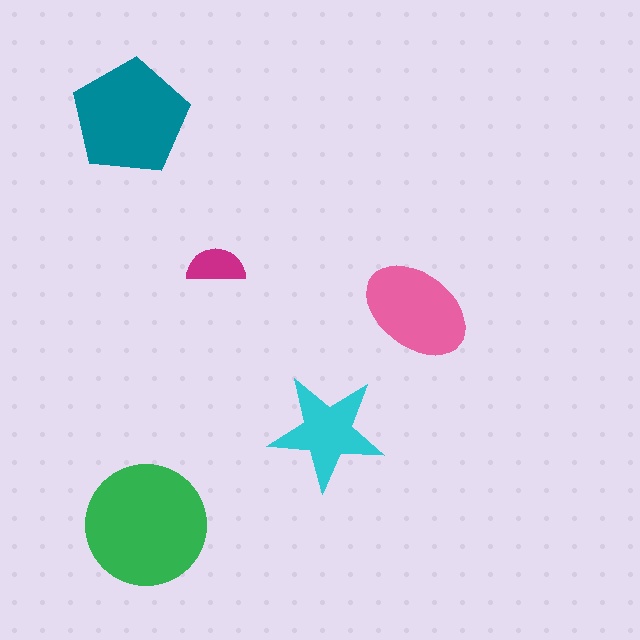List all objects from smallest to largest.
The magenta semicircle, the cyan star, the pink ellipse, the teal pentagon, the green circle.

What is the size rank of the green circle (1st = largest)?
1st.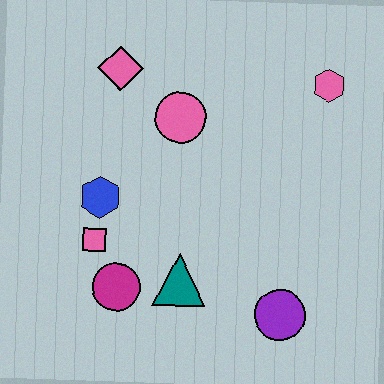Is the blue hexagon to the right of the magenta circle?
No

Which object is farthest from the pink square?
The pink hexagon is farthest from the pink square.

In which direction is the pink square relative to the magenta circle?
The pink square is above the magenta circle.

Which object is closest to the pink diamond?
The pink circle is closest to the pink diamond.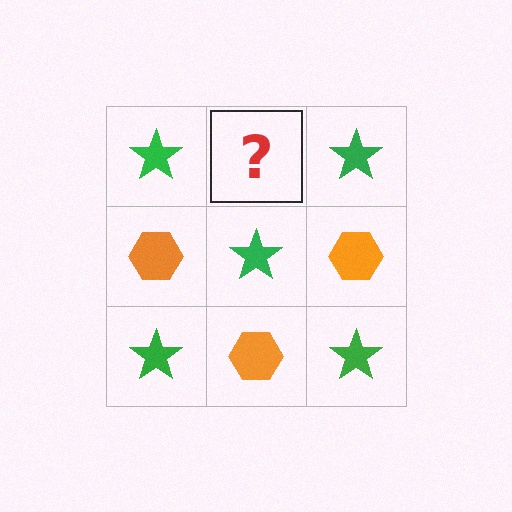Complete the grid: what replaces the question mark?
The question mark should be replaced with an orange hexagon.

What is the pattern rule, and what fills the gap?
The rule is that it alternates green star and orange hexagon in a checkerboard pattern. The gap should be filled with an orange hexagon.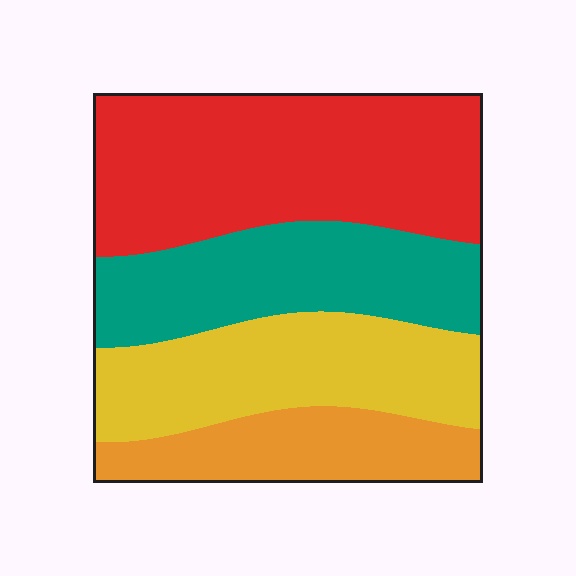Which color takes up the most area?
Red, at roughly 35%.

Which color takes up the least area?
Orange, at roughly 15%.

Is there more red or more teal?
Red.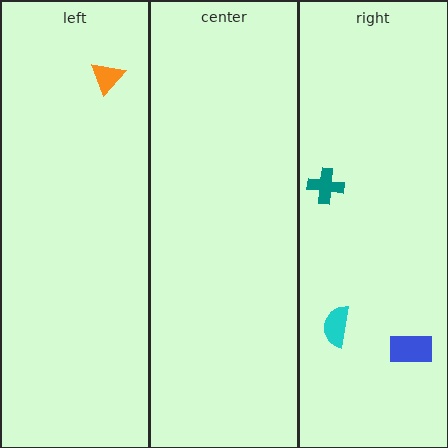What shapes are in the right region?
The teal cross, the cyan semicircle, the blue rectangle.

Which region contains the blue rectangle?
The right region.